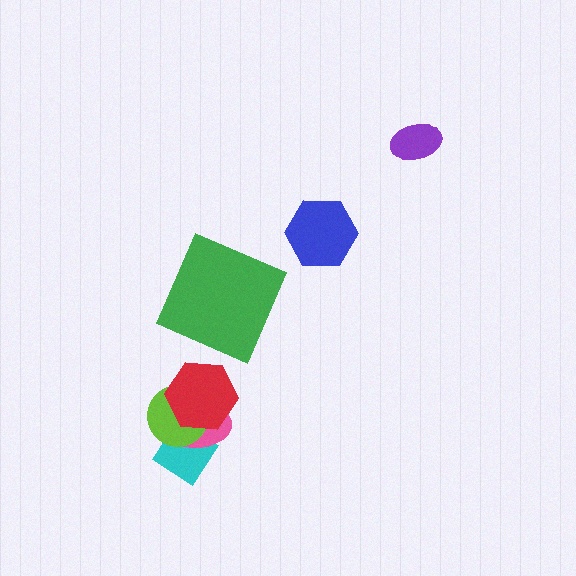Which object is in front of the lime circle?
The red hexagon is in front of the lime circle.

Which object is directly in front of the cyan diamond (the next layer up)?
The pink ellipse is directly in front of the cyan diamond.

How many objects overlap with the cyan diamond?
3 objects overlap with the cyan diamond.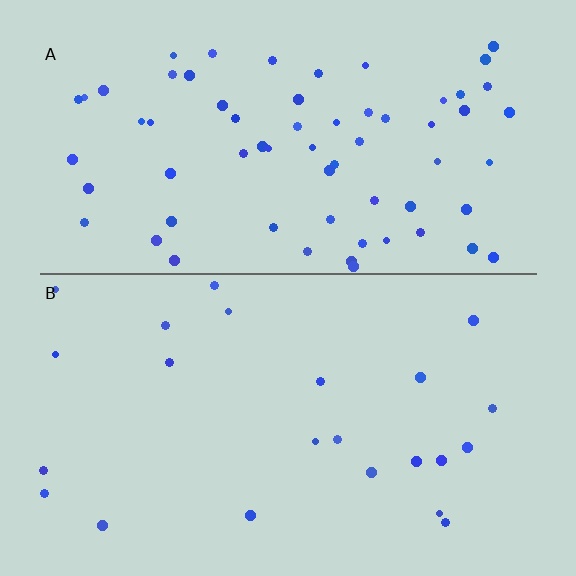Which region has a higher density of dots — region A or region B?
A (the top).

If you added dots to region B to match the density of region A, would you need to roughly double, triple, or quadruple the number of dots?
Approximately triple.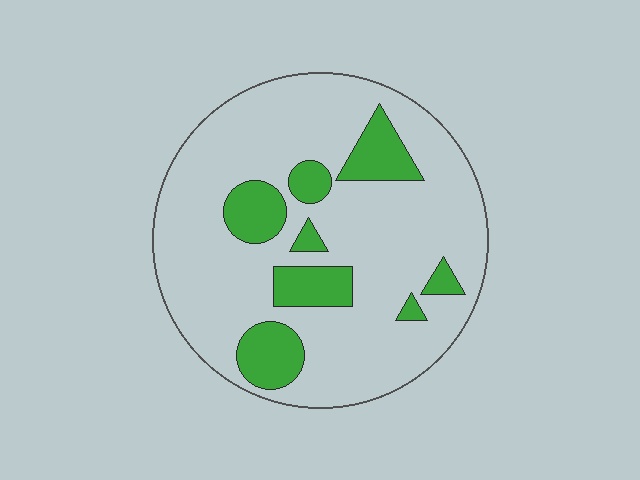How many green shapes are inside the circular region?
8.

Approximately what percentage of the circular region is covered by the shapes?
Approximately 20%.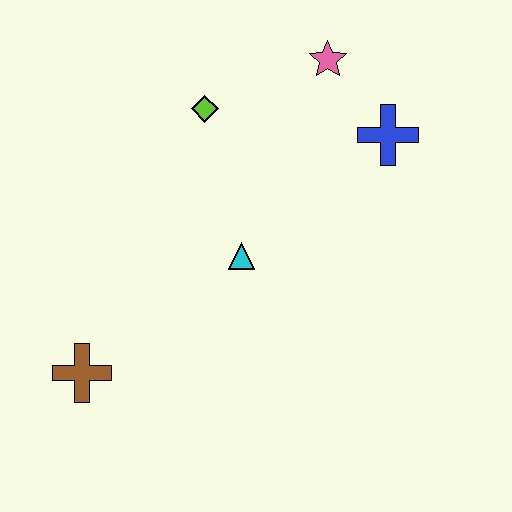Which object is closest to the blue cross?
The pink star is closest to the blue cross.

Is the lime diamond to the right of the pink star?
No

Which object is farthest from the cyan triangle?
The pink star is farthest from the cyan triangle.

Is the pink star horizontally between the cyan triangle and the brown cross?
No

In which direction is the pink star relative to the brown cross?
The pink star is above the brown cross.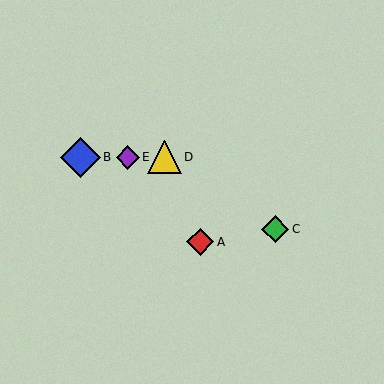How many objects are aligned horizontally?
3 objects (B, D, E) are aligned horizontally.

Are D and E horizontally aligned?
Yes, both are at y≈157.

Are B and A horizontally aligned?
No, B is at y≈157 and A is at y≈242.